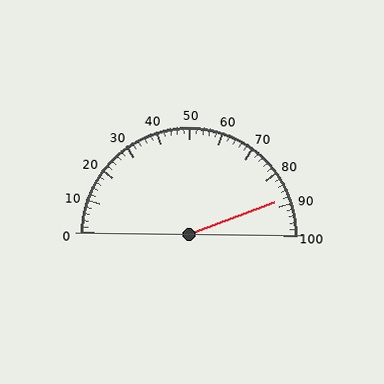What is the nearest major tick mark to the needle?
The nearest major tick mark is 90.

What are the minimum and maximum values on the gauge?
The gauge ranges from 0 to 100.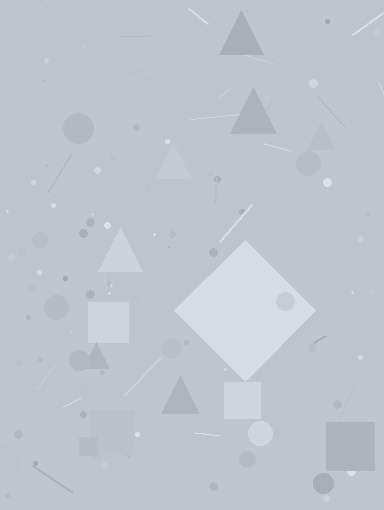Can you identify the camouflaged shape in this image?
The camouflaged shape is a diamond.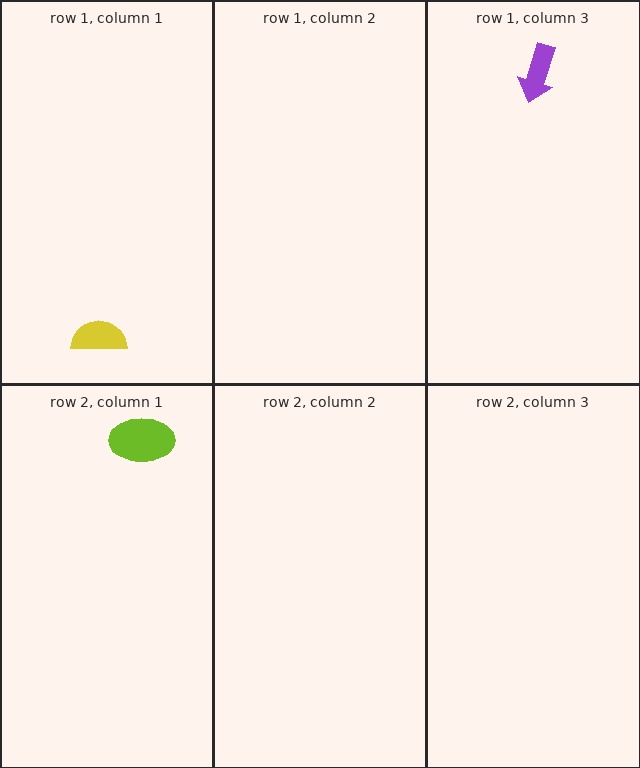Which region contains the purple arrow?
The row 1, column 3 region.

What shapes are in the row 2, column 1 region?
The lime ellipse.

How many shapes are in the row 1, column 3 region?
1.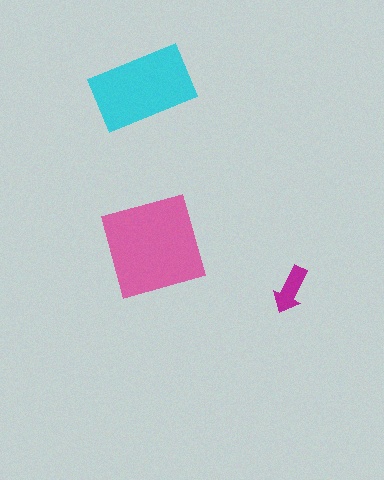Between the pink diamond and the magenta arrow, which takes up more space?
The pink diamond.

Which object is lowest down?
The magenta arrow is bottommost.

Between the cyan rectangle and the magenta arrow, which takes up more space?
The cyan rectangle.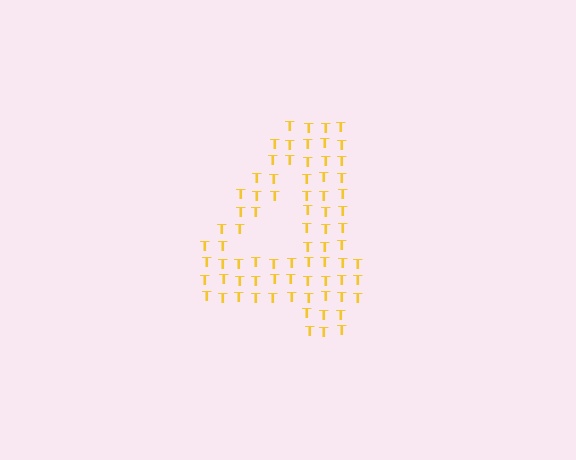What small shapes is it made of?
It is made of small letter T's.